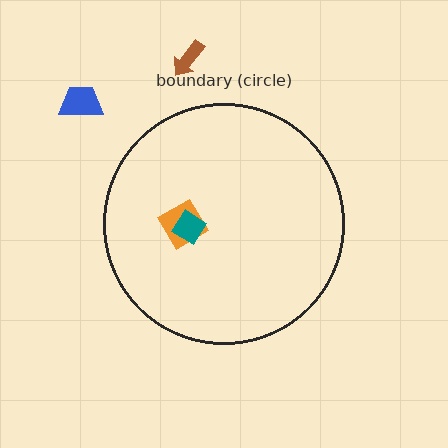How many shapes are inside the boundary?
2 inside, 2 outside.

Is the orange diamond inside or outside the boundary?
Inside.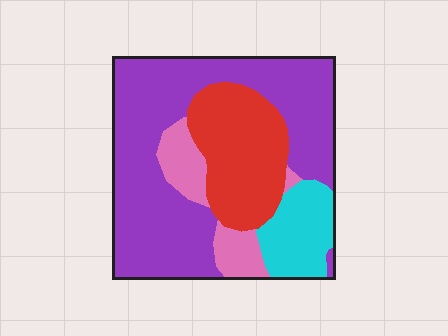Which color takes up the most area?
Purple, at roughly 55%.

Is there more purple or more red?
Purple.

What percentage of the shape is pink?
Pink covers roughly 10% of the shape.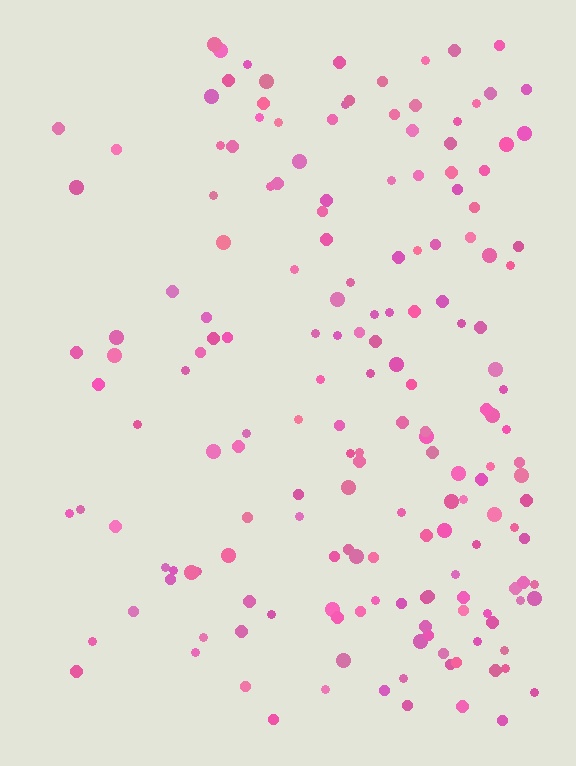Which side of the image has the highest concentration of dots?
The right.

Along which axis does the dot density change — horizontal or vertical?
Horizontal.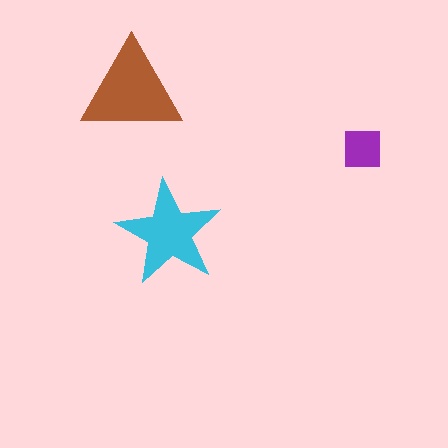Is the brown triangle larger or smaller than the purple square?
Larger.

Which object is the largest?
The brown triangle.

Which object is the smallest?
The purple square.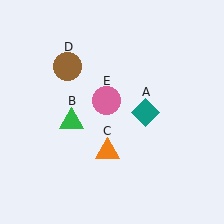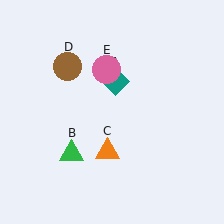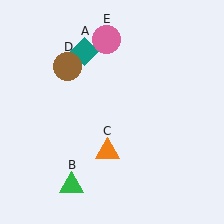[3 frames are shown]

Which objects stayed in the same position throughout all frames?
Orange triangle (object C) and brown circle (object D) remained stationary.